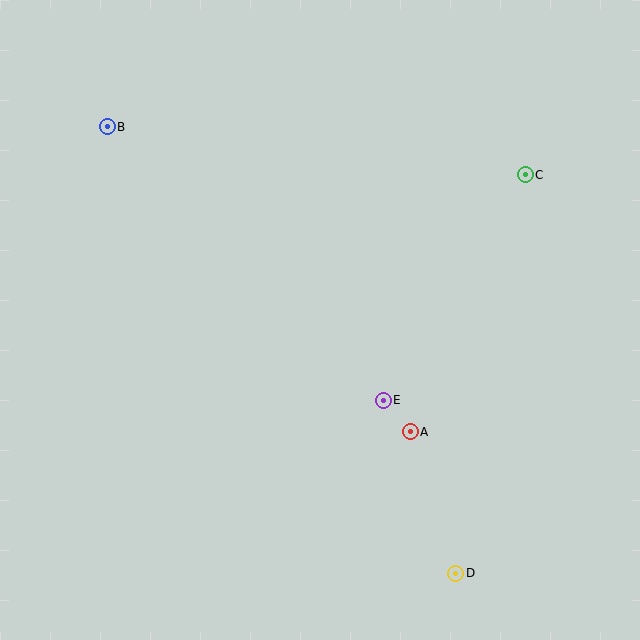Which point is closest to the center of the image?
Point E at (383, 400) is closest to the center.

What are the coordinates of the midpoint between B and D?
The midpoint between B and D is at (282, 350).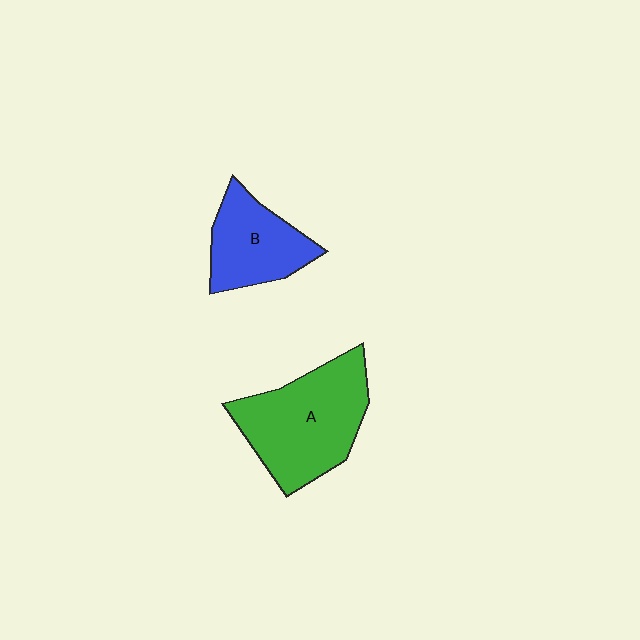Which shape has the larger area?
Shape A (green).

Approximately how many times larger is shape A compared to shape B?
Approximately 1.6 times.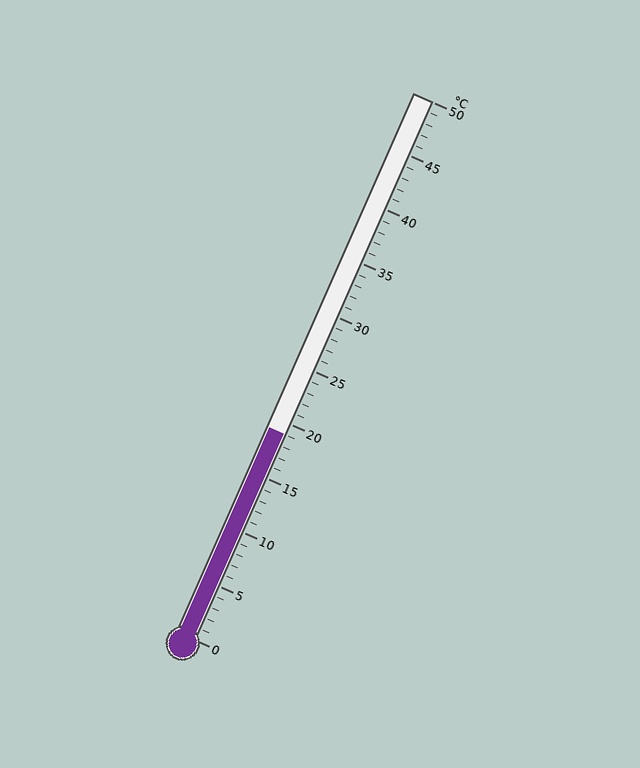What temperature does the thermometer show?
The thermometer shows approximately 19°C.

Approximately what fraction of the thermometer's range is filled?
The thermometer is filled to approximately 40% of its range.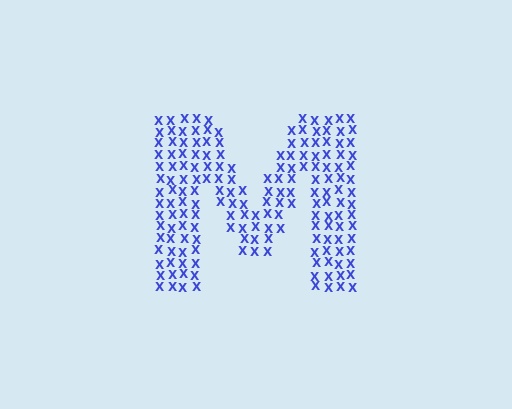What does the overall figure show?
The overall figure shows the letter M.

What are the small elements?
The small elements are letter X's.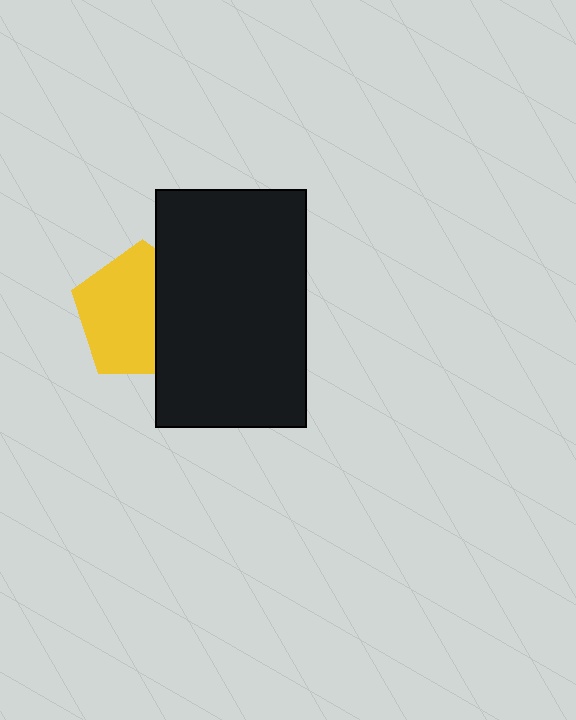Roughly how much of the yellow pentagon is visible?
About half of it is visible (roughly 63%).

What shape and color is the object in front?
The object in front is a black rectangle.